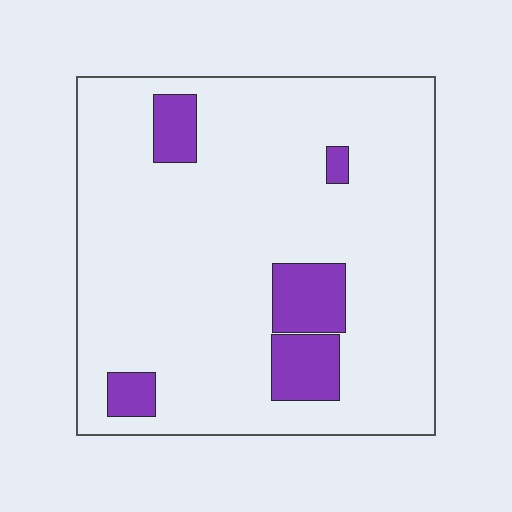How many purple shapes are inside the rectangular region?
5.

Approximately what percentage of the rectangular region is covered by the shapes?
Approximately 10%.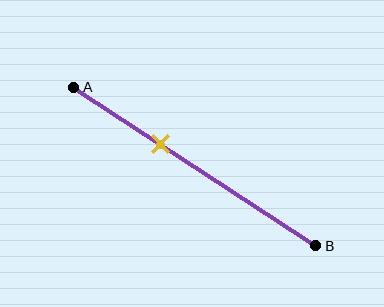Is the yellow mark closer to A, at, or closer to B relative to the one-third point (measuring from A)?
The yellow mark is approximately at the one-third point of segment AB.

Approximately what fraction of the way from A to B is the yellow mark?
The yellow mark is approximately 35% of the way from A to B.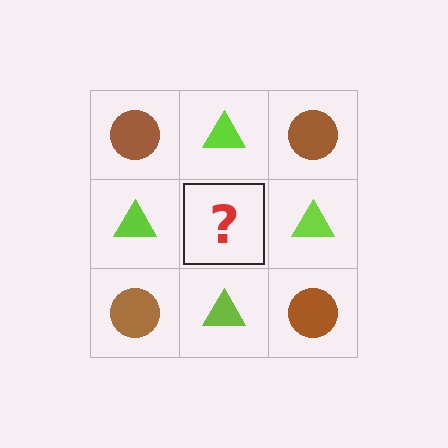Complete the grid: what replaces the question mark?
The question mark should be replaced with a brown circle.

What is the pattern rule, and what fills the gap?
The rule is that it alternates brown circle and lime triangle in a checkerboard pattern. The gap should be filled with a brown circle.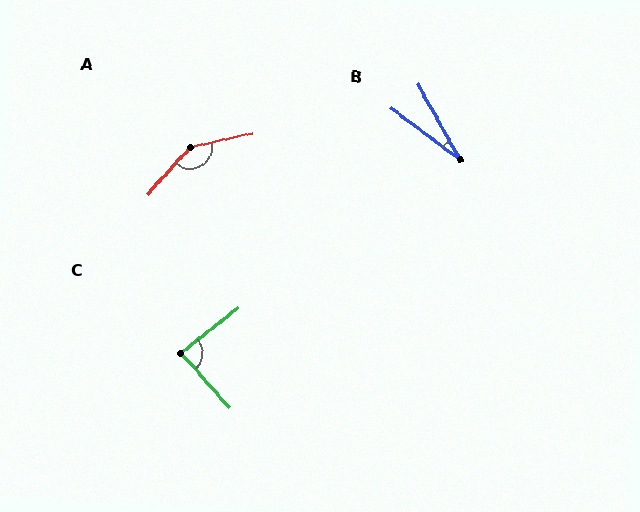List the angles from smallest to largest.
B (24°), C (86°), A (145°).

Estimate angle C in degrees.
Approximately 86 degrees.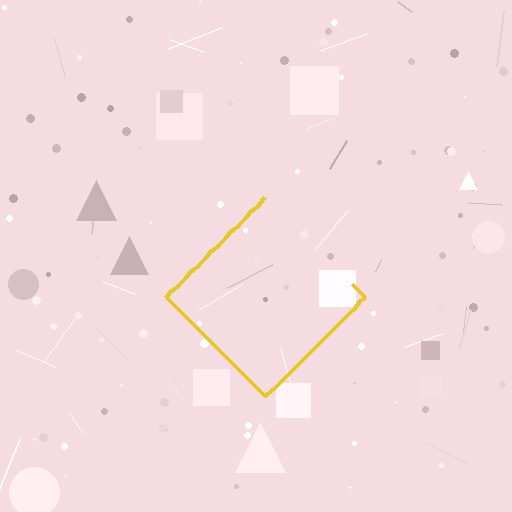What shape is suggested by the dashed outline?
The dashed outline suggests a diamond.